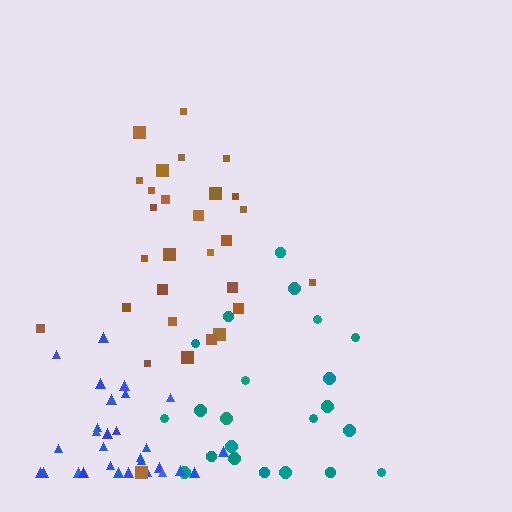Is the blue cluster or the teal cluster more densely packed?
Blue.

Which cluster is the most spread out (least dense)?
Teal.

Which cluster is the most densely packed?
Blue.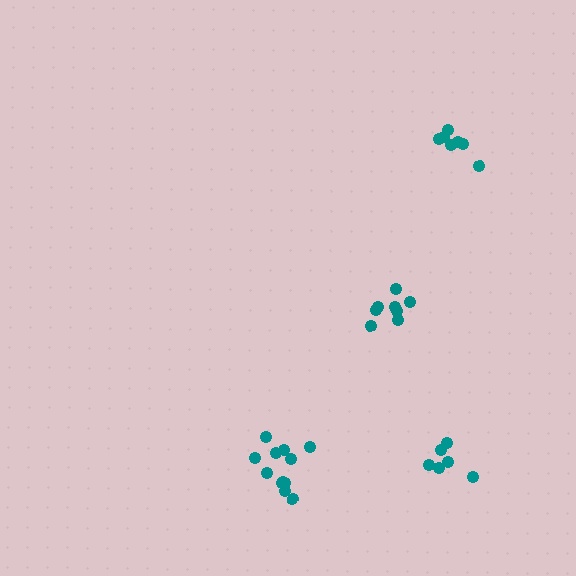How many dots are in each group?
Group 1: 8 dots, Group 2: 12 dots, Group 3: 7 dots, Group 4: 6 dots (33 total).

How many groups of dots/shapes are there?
There are 4 groups.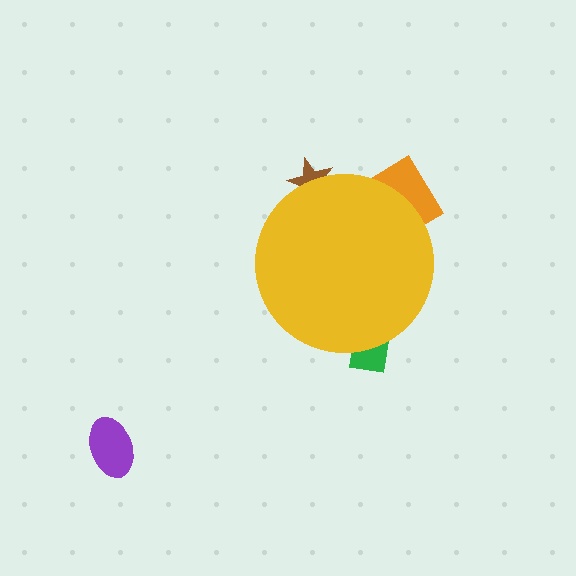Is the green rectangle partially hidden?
Yes, the green rectangle is partially hidden behind the yellow circle.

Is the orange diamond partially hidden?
Yes, the orange diamond is partially hidden behind the yellow circle.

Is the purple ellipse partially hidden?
No, the purple ellipse is fully visible.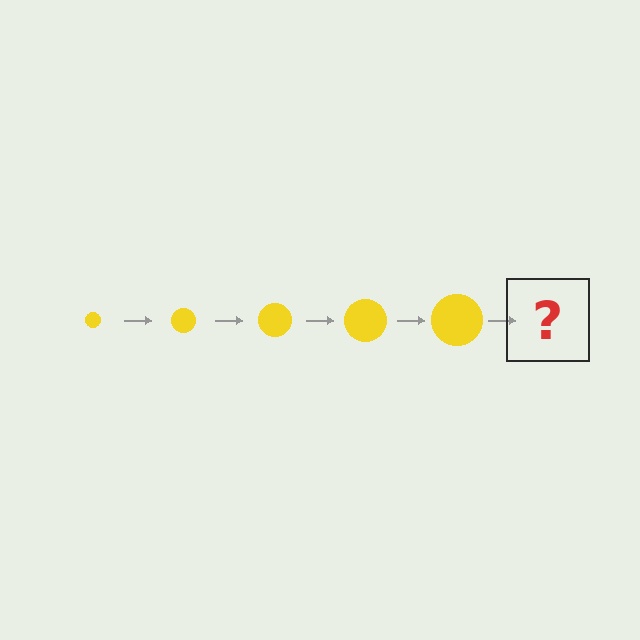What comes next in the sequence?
The next element should be a yellow circle, larger than the previous one.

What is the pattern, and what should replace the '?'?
The pattern is that the circle gets progressively larger each step. The '?' should be a yellow circle, larger than the previous one.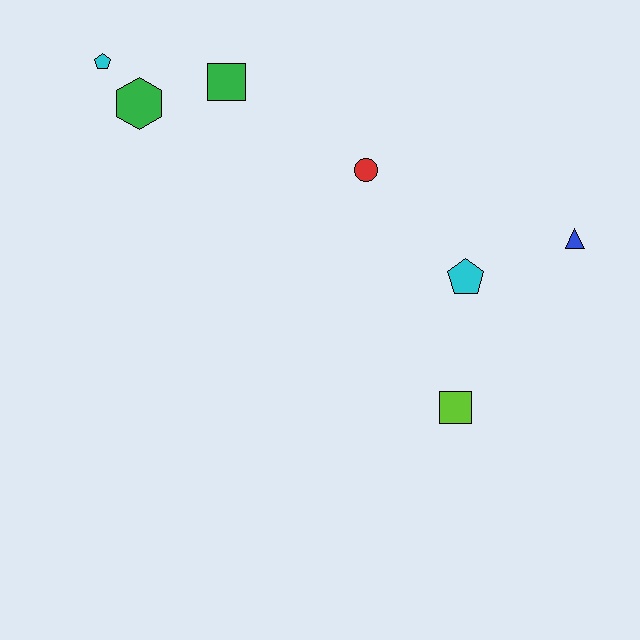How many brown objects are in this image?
There are no brown objects.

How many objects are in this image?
There are 7 objects.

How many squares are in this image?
There are 2 squares.